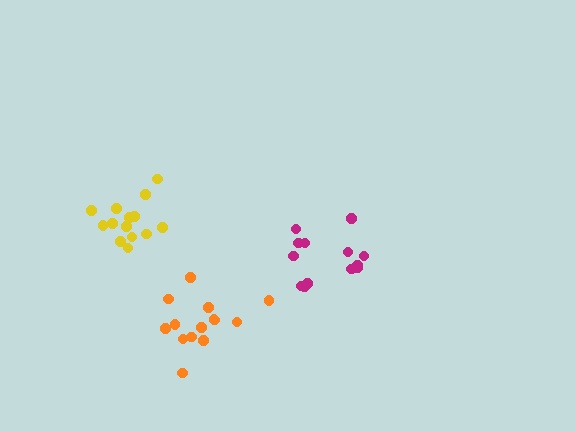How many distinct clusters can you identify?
There are 3 distinct clusters.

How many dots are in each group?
Group 1: 14 dots, Group 2: 13 dots, Group 3: 14 dots (41 total).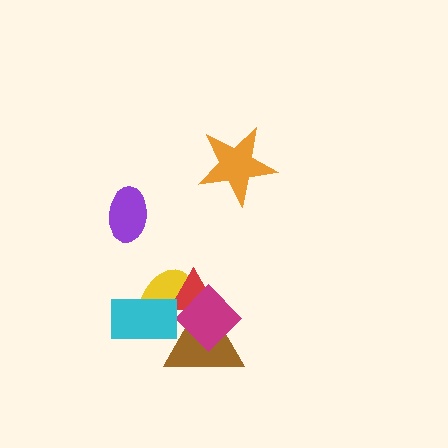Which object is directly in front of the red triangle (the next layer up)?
The brown triangle is directly in front of the red triangle.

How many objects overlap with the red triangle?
3 objects overlap with the red triangle.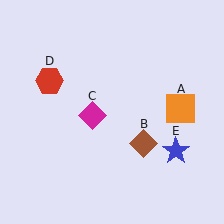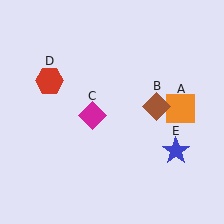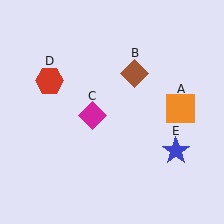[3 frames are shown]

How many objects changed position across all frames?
1 object changed position: brown diamond (object B).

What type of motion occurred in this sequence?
The brown diamond (object B) rotated counterclockwise around the center of the scene.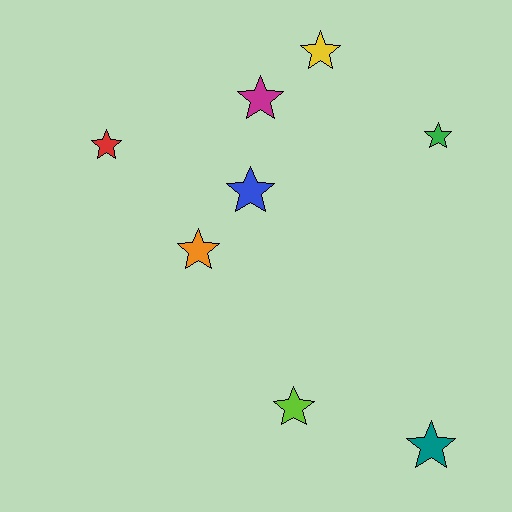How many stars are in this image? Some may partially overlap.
There are 8 stars.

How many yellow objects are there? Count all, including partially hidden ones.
There is 1 yellow object.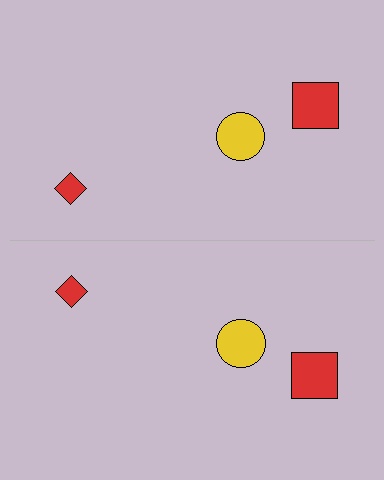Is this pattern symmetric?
Yes, this pattern has bilateral (reflection) symmetry.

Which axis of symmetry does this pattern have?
The pattern has a horizontal axis of symmetry running through the center of the image.